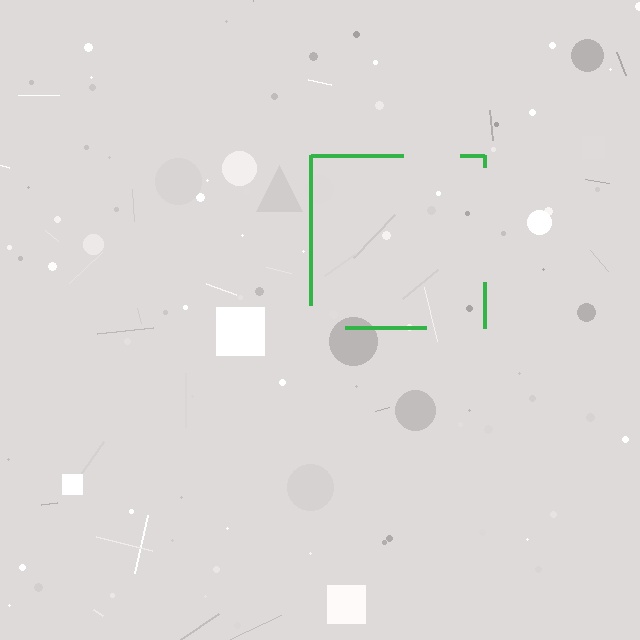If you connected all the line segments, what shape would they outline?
They would outline a square.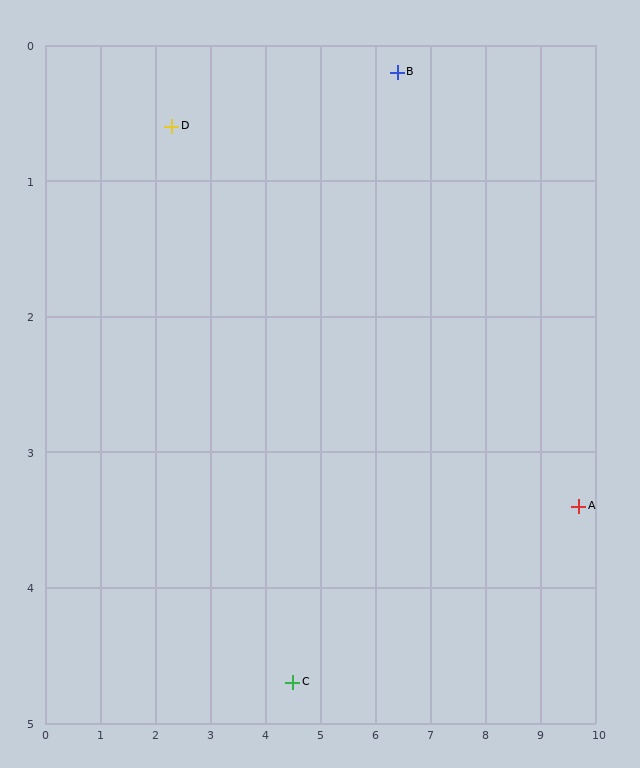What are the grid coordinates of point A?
Point A is at approximately (9.7, 3.4).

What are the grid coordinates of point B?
Point B is at approximately (6.4, 0.2).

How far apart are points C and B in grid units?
Points C and B are about 4.9 grid units apart.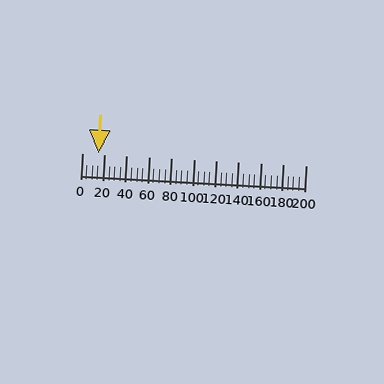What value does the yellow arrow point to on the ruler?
The yellow arrow points to approximately 15.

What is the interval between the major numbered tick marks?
The major tick marks are spaced 20 units apart.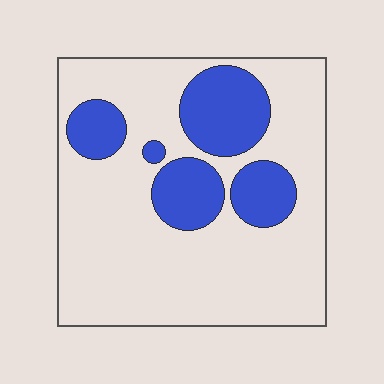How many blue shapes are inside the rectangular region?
5.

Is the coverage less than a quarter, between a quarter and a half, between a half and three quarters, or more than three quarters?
Less than a quarter.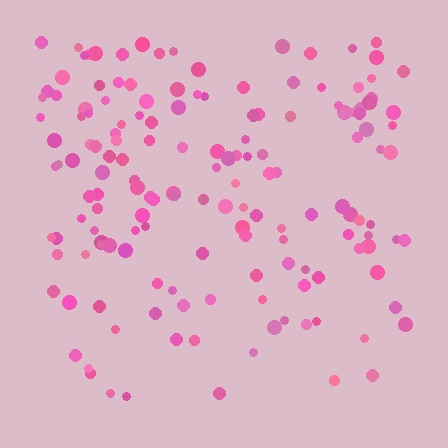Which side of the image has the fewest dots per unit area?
The bottom.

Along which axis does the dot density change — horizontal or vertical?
Vertical.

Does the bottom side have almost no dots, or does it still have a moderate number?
Still a moderate number, just noticeably fewer than the top.